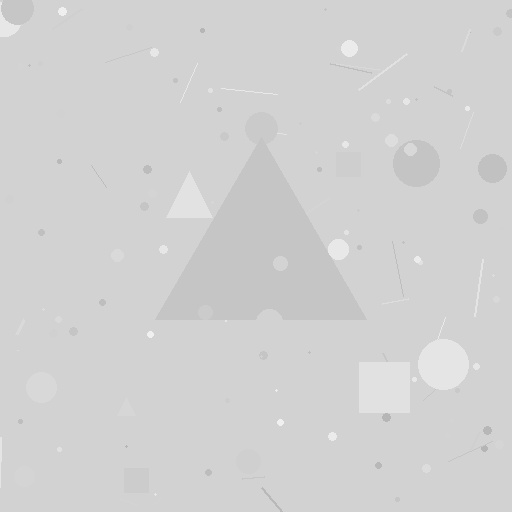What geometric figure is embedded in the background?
A triangle is embedded in the background.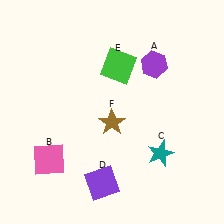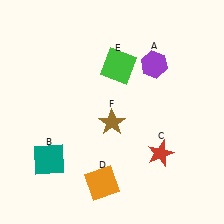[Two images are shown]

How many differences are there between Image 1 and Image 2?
There are 3 differences between the two images.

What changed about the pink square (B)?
In Image 1, B is pink. In Image 2, it changed to teal.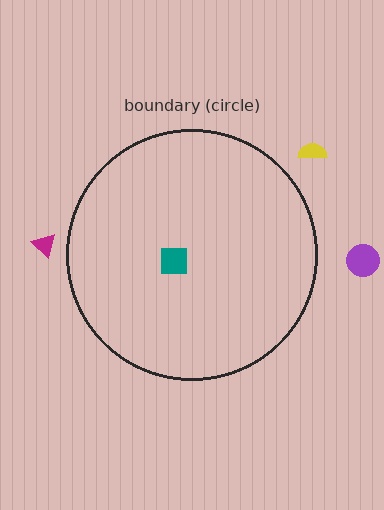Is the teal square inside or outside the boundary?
Inside.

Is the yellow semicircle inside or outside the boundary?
Outside.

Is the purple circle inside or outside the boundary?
Outside.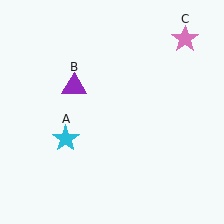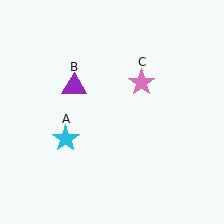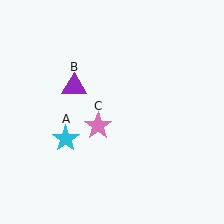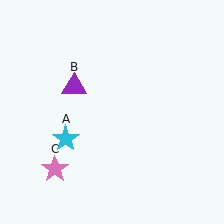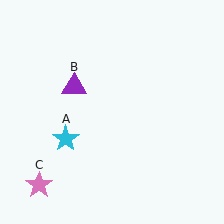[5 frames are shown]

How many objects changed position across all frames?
1 object changed position: pink star (object C).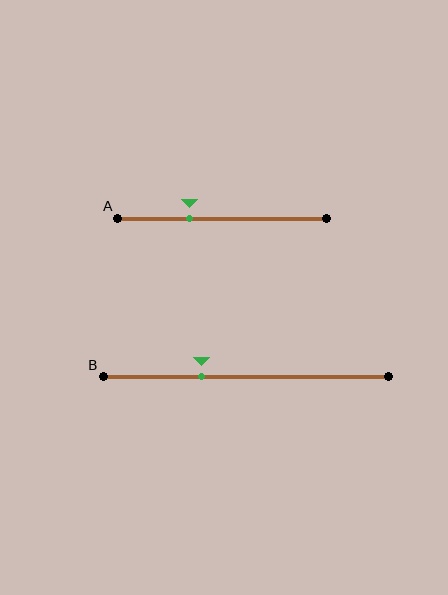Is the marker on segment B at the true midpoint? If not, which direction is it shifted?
No, the marker on segment B is shifted to the left by about 15% of the segment length.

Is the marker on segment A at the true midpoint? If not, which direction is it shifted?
No, the marker on segment A is shifted to the left by about 16% of the segment length.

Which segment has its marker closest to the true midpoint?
Segment B has its marker closest to the true midpoint.